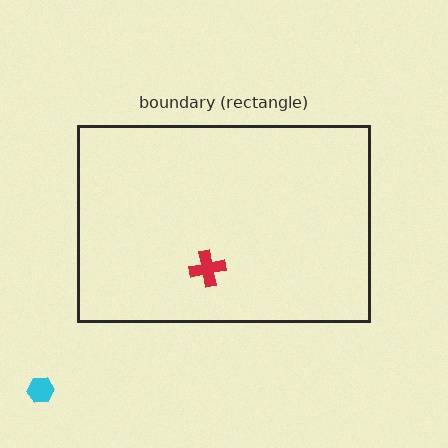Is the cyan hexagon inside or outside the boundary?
Outside.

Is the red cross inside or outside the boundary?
Inside.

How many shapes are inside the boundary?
1 inside, 1 outside.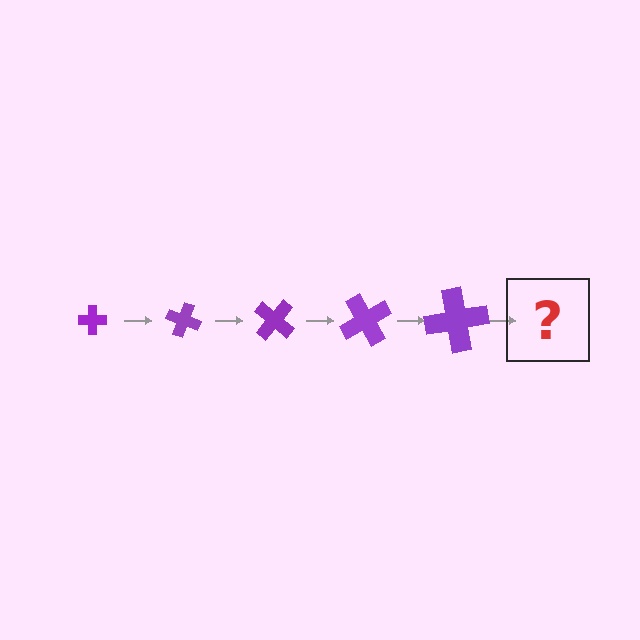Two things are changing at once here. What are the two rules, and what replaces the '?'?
The two rules are that the cross grows larger each step and it rotates 20 degrees each step. The '?' should be a cross, larger than the previous one and rotated 100 degrees from the start.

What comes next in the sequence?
The next element should be a cross, larger than the previous one and rotated 100 degrees from the start.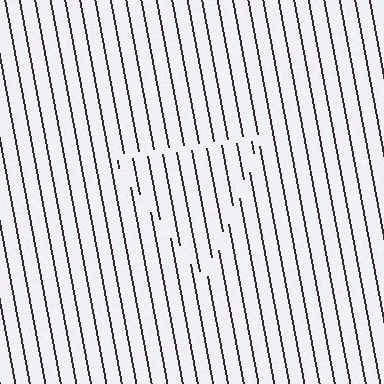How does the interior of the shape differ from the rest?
The interior of the shape contains the same grating, shifted by half a period — the contour is defined by the phase discontinuity where line-ends from the inner and outer gratings abut.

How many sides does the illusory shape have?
3 sides — the line-ends trace a triangle.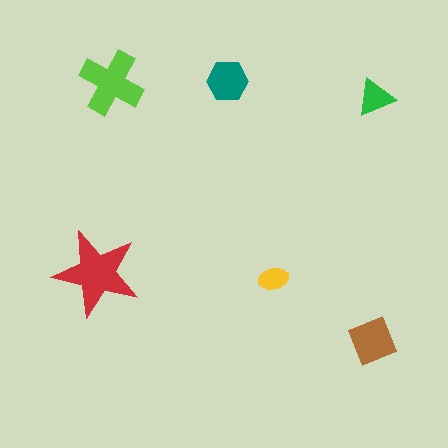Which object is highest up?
The teal hexagon is topmost.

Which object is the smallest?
The yellow ellipse.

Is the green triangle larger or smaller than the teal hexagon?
Smaller.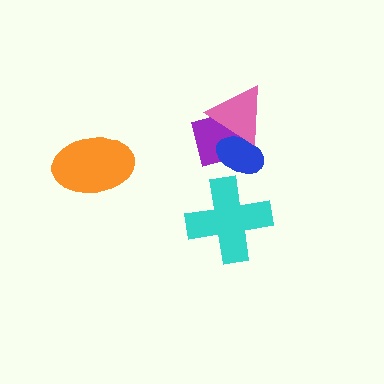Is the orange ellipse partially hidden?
No, no other shape covers it.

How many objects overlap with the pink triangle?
2 objects overlap with the pink triangle.